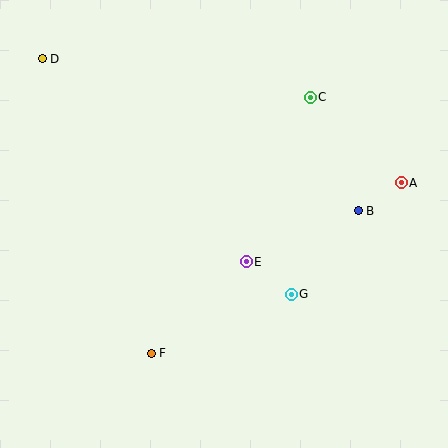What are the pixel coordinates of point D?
Point D is at (42, 59).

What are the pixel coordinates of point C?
Point C is at (310, 97).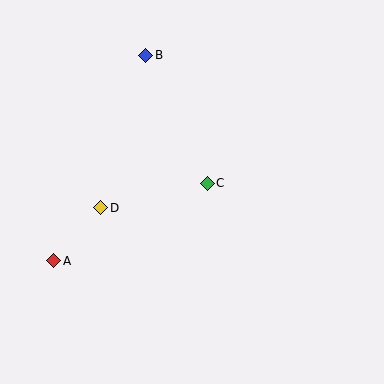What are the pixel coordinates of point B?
Point B is at (146, 55).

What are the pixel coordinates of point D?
Point D is at (101, 208).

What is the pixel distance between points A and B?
The distance between A and B is 225 pixels.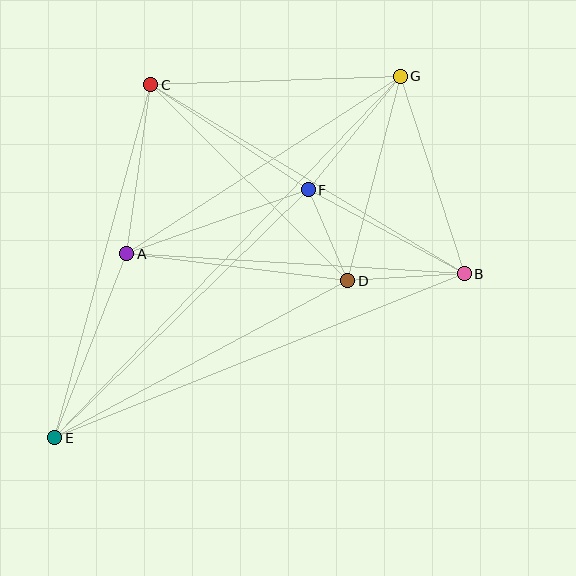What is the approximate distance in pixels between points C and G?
The distance between C and G is approximately 250 pixels.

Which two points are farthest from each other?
Points E and G are farthest from each other.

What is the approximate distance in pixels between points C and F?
The distance between C and F is approximately 190 pixels.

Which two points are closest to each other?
Points D and F are closest to each other.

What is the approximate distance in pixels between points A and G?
The distance between A and G is approximately 326 pixels.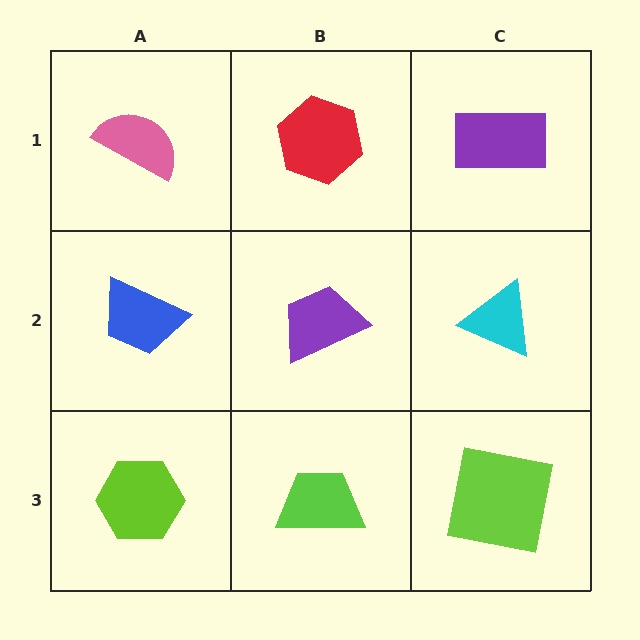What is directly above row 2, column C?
A purple rectangle.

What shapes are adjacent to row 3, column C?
A cyan triangle (row 2, column C), a lime trapezoid (row 3, column B).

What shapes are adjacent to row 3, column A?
A blue trapezoid (row 2, column A), a lime trapezoid (row 3, column B).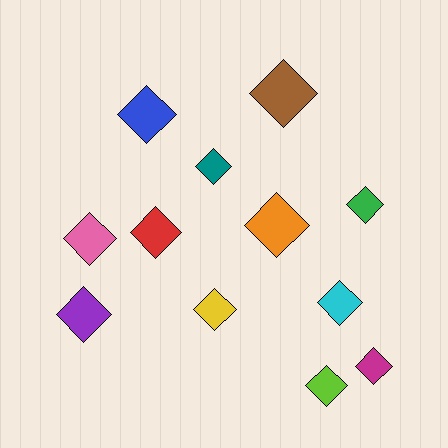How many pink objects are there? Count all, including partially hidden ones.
There is 1 pink object.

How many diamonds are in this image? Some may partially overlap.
There are 12 diamonds.